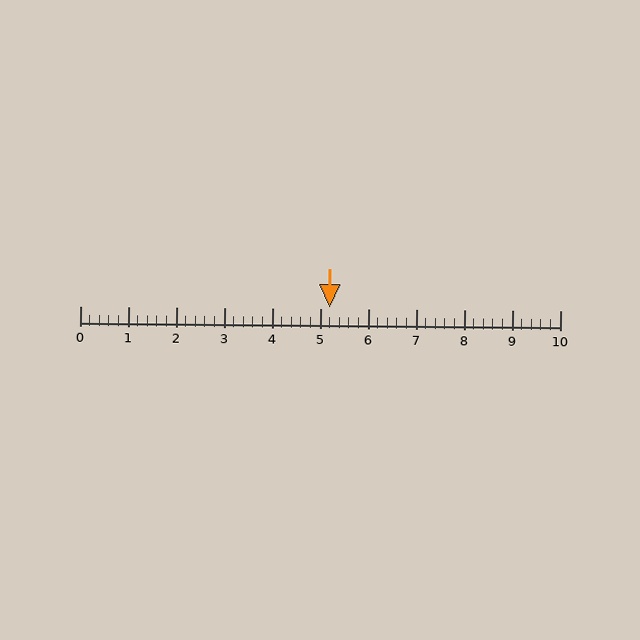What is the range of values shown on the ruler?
The ruler shows values from 0 to 10.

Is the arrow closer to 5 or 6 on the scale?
The arrow is closer to 5.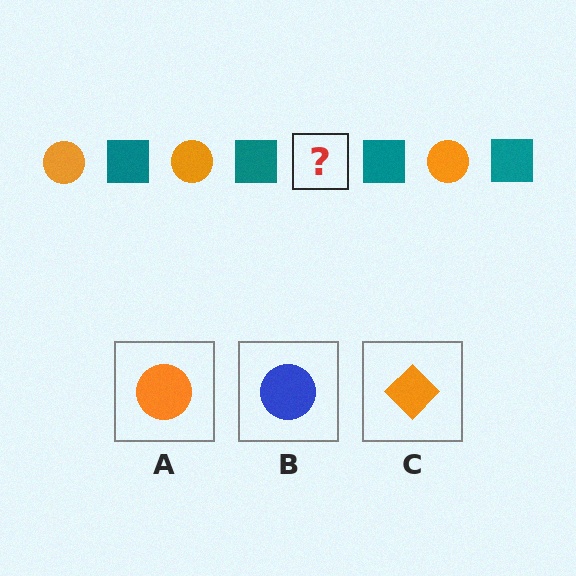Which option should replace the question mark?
Option A.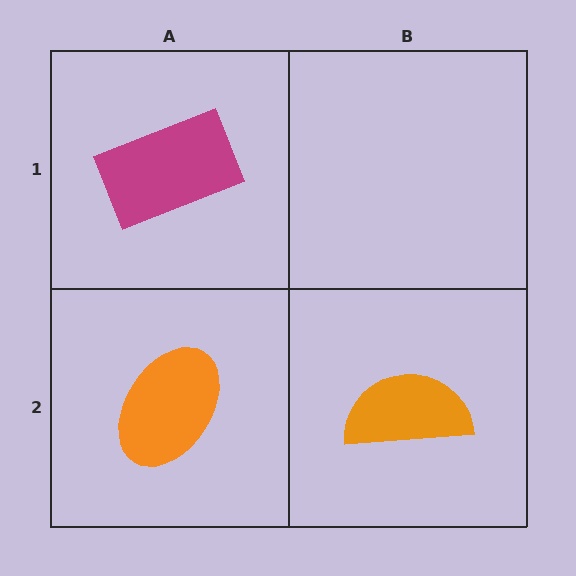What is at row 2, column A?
An orange ellipse.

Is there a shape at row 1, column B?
No, that cell is empty.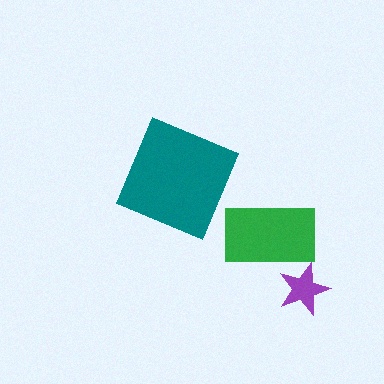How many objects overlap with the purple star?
1 object overlaps with the purple star.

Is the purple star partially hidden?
Yes, it is partially covered by another shape.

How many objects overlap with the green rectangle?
1 object overlaps with the green rectangle.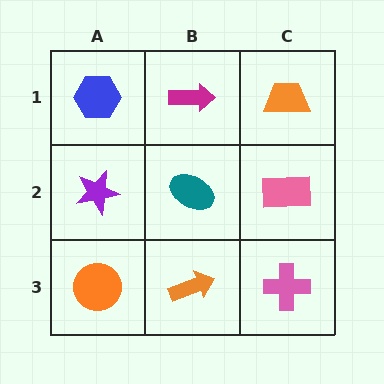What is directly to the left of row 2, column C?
A teal ellipse.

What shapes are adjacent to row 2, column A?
A blue hexagon (row 1, column A), an orange circle (row 3, column A), a teal ellipse (row 2, column B).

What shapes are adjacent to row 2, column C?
An orange trapezoid (row 1, column C), a pink cross (row 3, column C), a teal ellipse (row 2, column B).